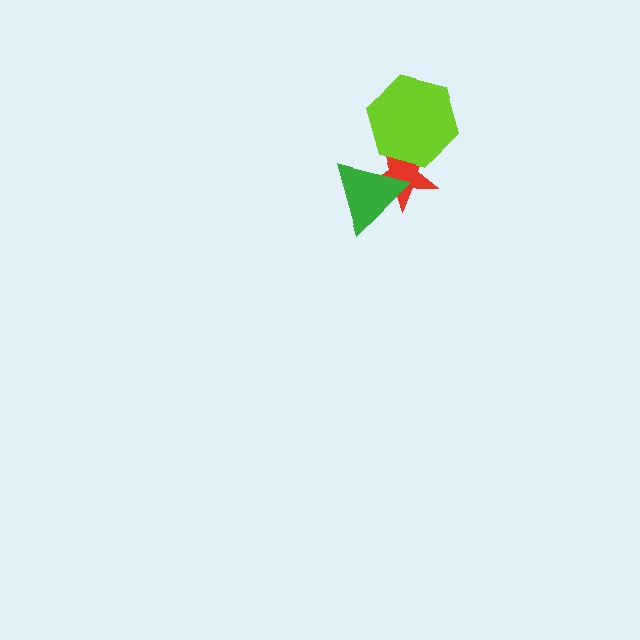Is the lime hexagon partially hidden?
No, no other shape covers it.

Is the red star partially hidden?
Yes, it is partially covered by another shape.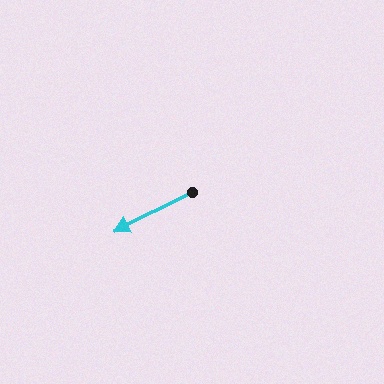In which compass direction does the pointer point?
Southwest.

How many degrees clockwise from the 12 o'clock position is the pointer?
Approximately 243 degrees.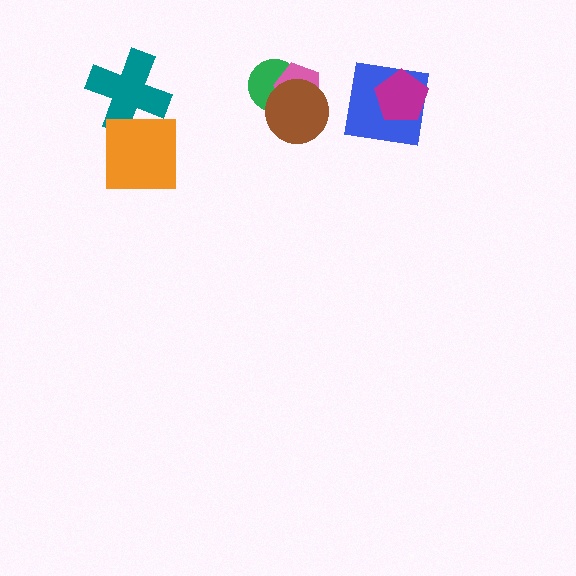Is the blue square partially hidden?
Yes, it is partially covered by another shape.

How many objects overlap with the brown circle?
2 objects overlap with the brown circle.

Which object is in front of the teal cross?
The orange square is in front of the teal cross.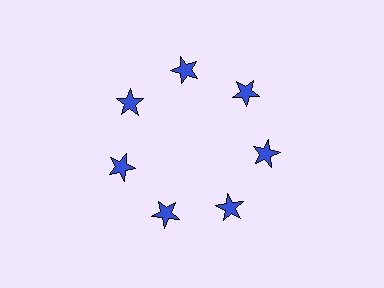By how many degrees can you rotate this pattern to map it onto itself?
The pattern maps onto itself every 51 degrees of rotation.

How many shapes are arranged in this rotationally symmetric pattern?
There are 7 shapes, arranged in 7 groups of 1.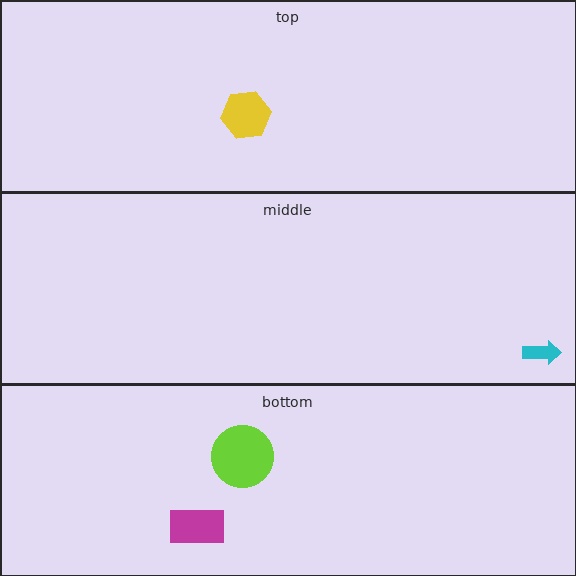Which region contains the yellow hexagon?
The top region.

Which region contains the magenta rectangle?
The bottom region.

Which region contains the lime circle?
The bottom region.